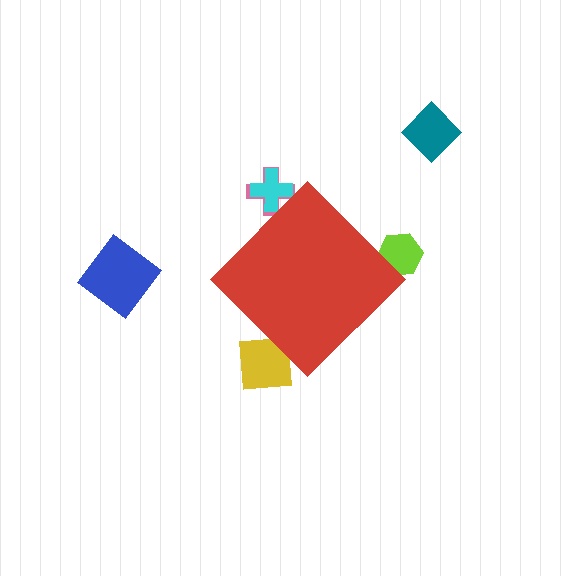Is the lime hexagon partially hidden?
Yes, the lime hexagon is partially hidden behind the red diamond.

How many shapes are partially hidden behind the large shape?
4 shapes are partially hidden.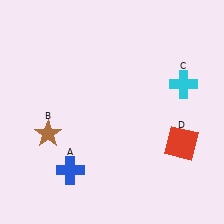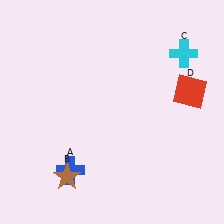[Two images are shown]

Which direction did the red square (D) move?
The red square (D) moved up.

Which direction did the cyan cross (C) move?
The cyan cross (C) moved up.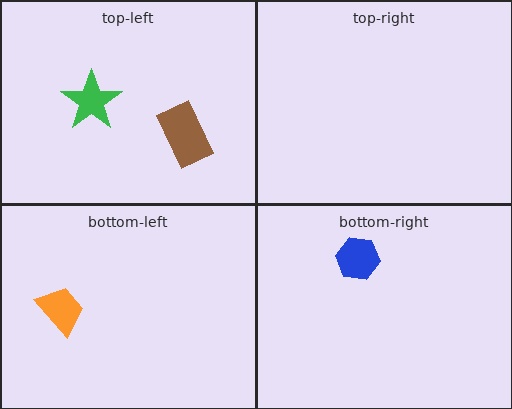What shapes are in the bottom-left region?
The orange trapezoid.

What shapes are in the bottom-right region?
The blue hexagon.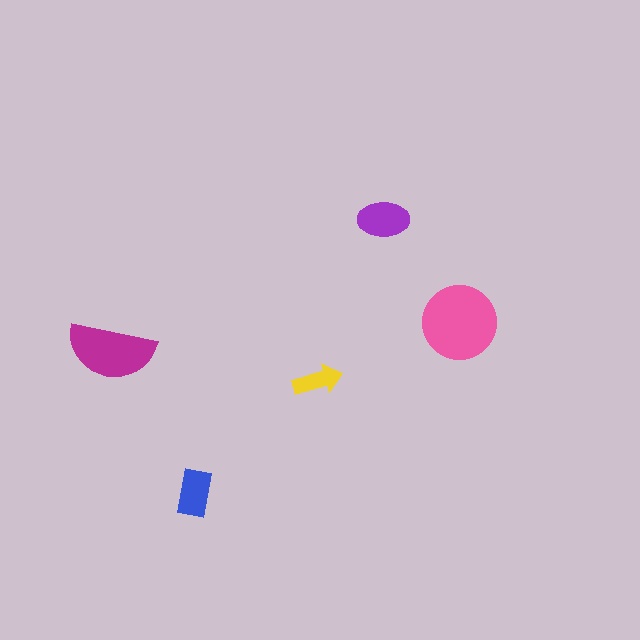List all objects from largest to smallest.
The pink circle, the magenta semicircle, the purple ellipse, the blue rectangle, the yellow arrow.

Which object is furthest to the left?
The magenta semicircle is leftmost.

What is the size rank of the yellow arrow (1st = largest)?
5th.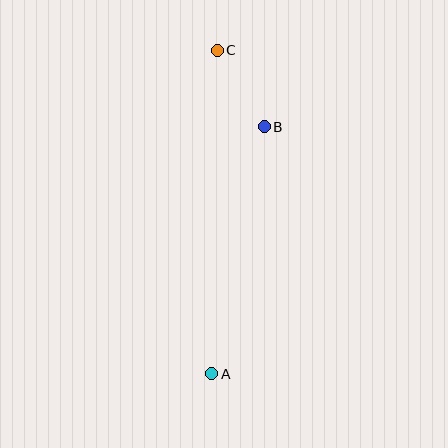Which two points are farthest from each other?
Points A and C are farthest from each other.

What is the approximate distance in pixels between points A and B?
The distance between A and B is approximately 253 pixels.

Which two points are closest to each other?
Points B and C are closest to each other.